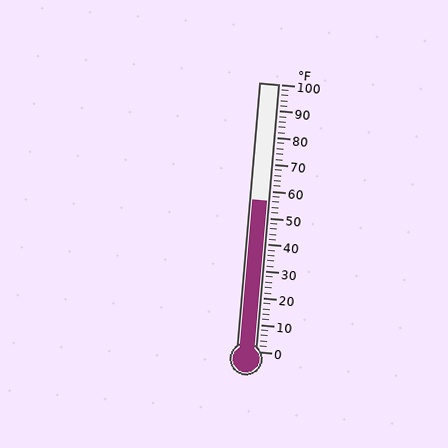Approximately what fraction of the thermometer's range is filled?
The thermometer is filled to approximately 55% of its range.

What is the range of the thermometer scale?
The thermometer scale ranges from 0°F to 100°F.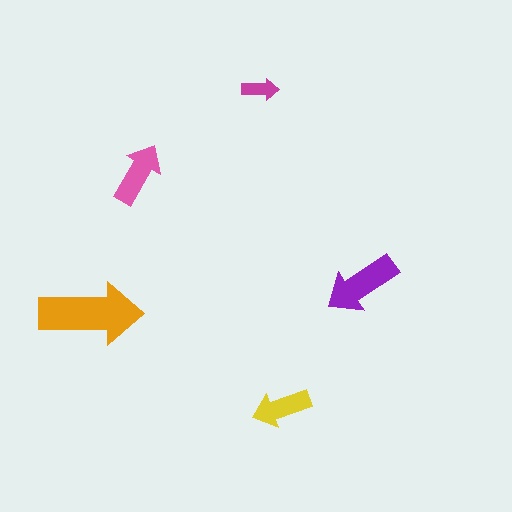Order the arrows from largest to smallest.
the orange one, the purple one, the pink one, the yellow one, the magenta one.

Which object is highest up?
The magenta arrow is topmost.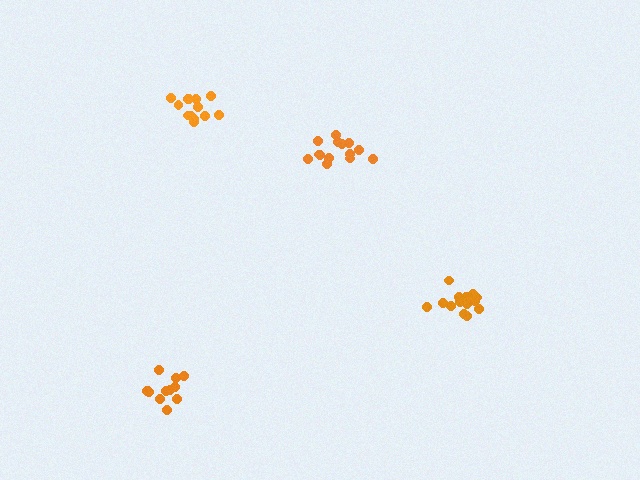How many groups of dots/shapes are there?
There are 4 groups.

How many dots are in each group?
Group 1: 14 dots, Group 2: 12 dots, Group 3: 15 dots, Group 4: 13 dots (54 total).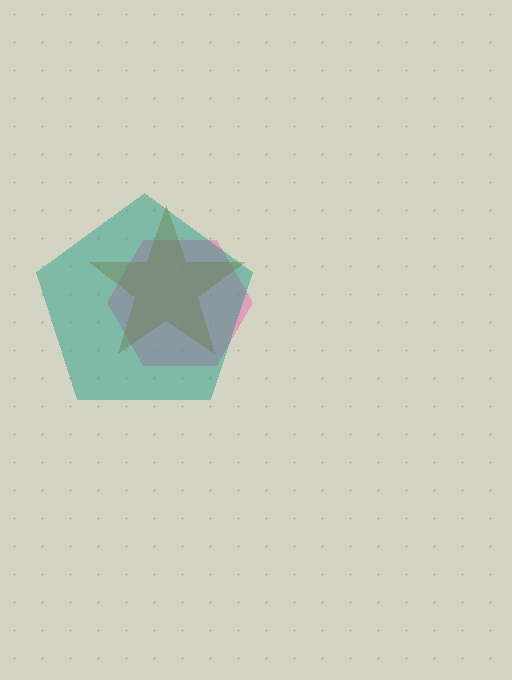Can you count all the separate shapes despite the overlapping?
Yes, there are 3 separate shapes.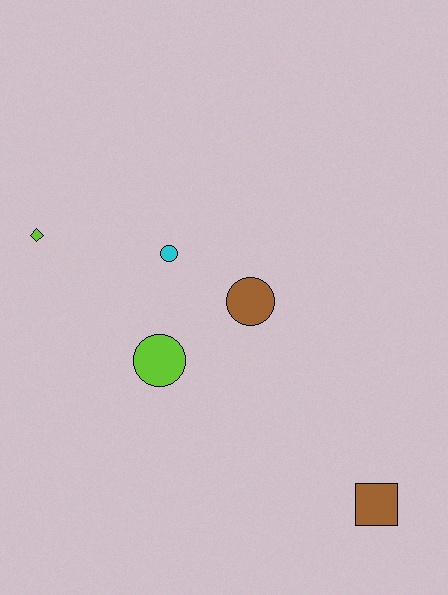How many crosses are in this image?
There are no crosses.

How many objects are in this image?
There are 5 objects.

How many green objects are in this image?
There are no green objects.